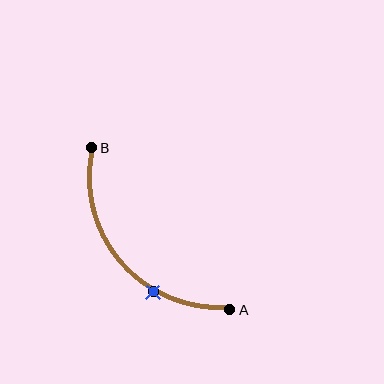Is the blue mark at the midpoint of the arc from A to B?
No. The blue mark lies on the arc but is closer to endpoint A. The arc midpoint would be at the point on the curve equidistant along the arc from both A and B.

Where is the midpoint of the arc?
The arc midpoint is the point on the curve farthest from the straight line joining A and B. It sits below and to the left of that line.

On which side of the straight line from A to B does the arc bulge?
The arc bulges below and to the left of the straight line connecting A and B.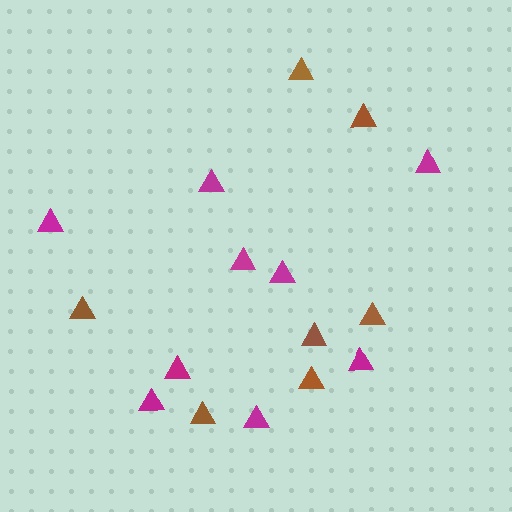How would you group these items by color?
There are 2 groups: one group of magenta triangles (9) and one group of brown triangles (7).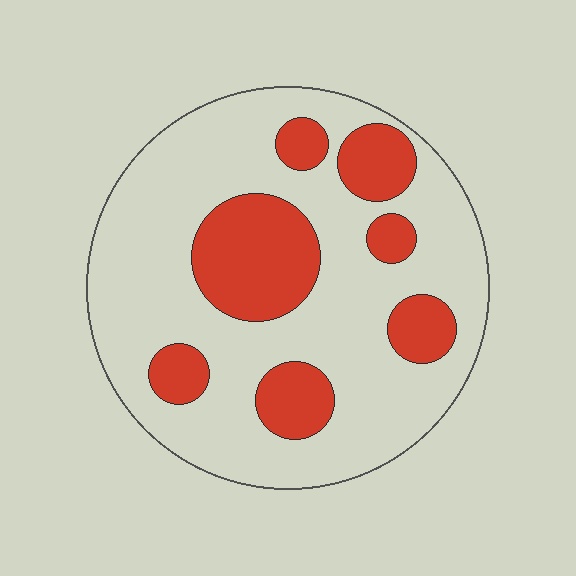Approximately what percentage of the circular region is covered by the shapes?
Approximately 25%.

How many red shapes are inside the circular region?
7.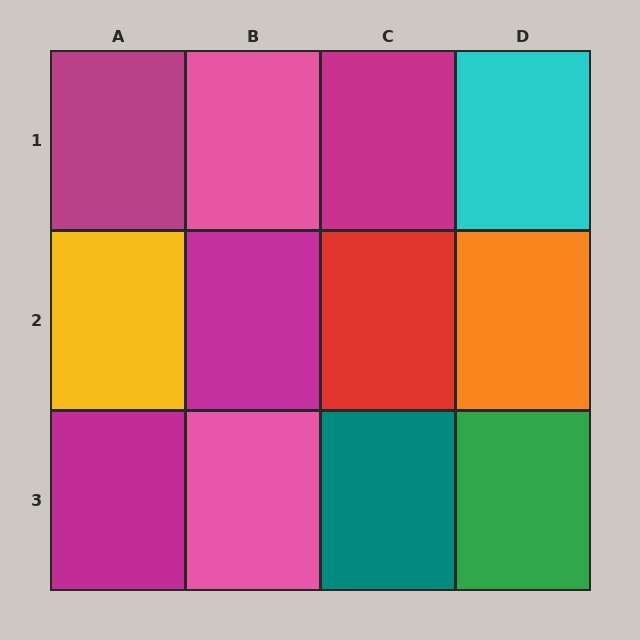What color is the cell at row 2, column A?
Yellow.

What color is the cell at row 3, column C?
Teal.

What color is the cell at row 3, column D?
Green.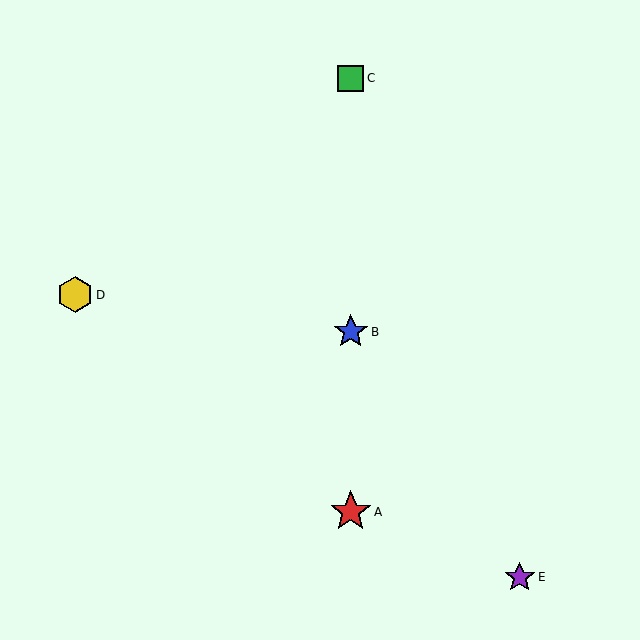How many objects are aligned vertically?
3 objects (A, B, C) are aligned vertically.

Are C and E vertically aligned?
No, C is at x≈351 and E is at x≈520.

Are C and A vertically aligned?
Yes, both are at x≈351.